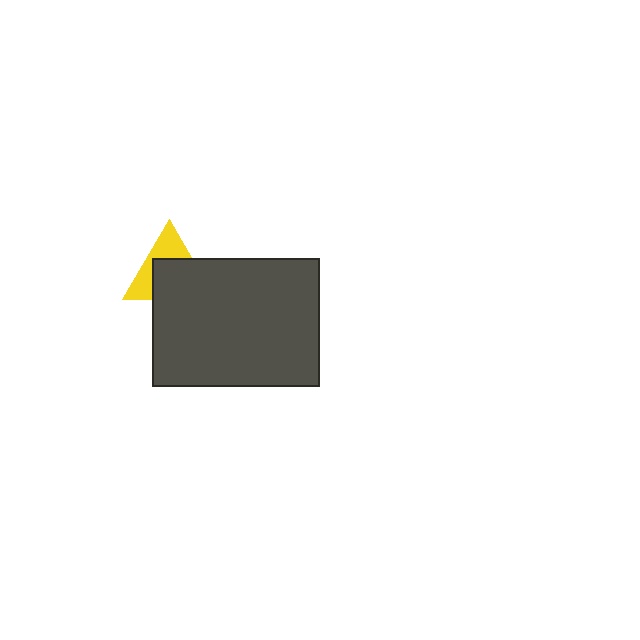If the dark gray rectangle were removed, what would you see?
You would see the complete yellow triangle.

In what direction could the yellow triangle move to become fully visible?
The yellow triangle could move up. That would shift it out from behind the dark gray rectangle entirely.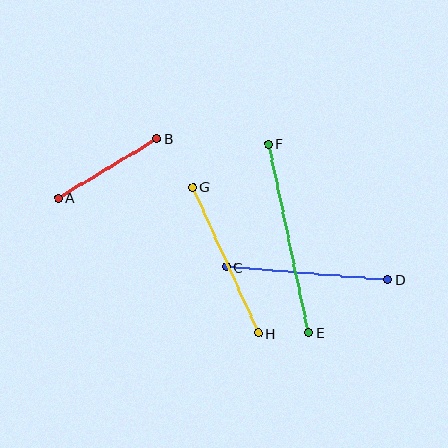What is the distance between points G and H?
The distance is approximately 160 pixels.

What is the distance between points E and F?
The distance is approximately 193 pixels.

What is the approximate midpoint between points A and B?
The midpoint is at approximately (108, 168) pixels.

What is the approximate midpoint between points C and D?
The midpoint is at approximately (307, 273) pixels.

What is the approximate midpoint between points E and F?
The midpoint is at approximately (289, 238) pixels.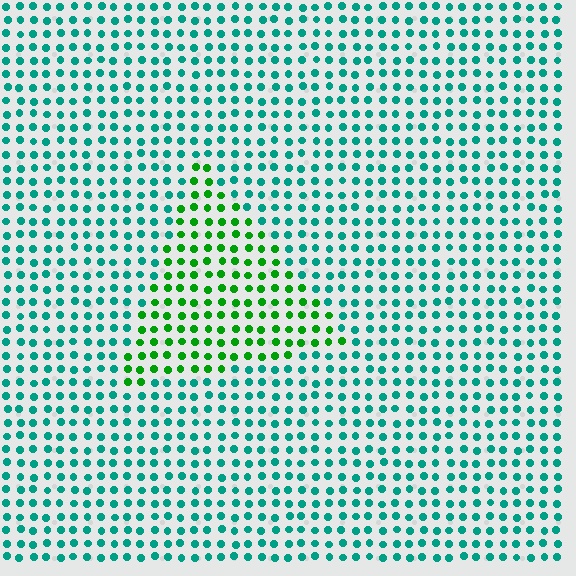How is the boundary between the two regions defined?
The boundary is defined purely by a slight shift in hue (about 47 degrees). Spacing, size, and orientation are identical on both sides.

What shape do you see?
I see a triangle.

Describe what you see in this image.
The image is filled with small teal elements in a uniform arrangement. A triangle-shaped region is visible where the elements are tinted to a slightly different hue, forming a subtle color boundary.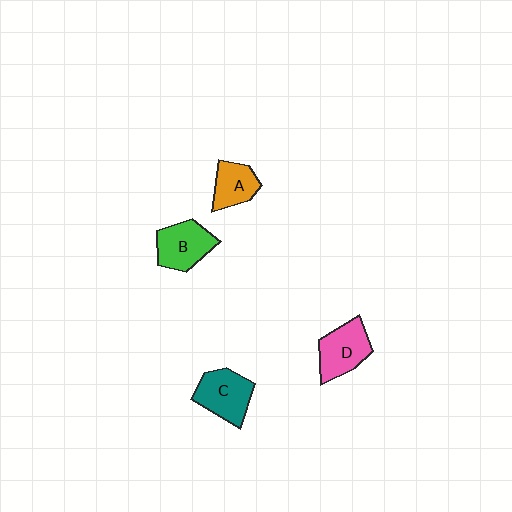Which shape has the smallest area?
Shape A (orange).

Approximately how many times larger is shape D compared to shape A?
Approximately 1.3 times.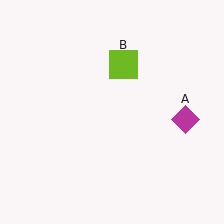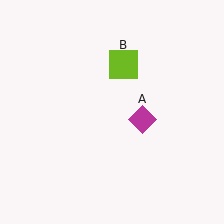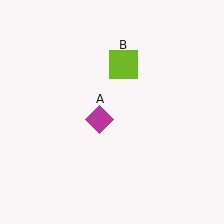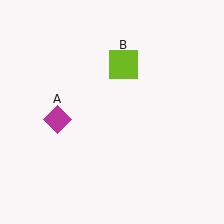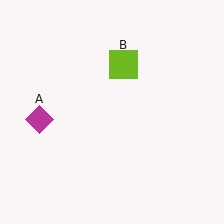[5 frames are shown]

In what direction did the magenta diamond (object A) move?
The magenta diamond (object A) moved left.